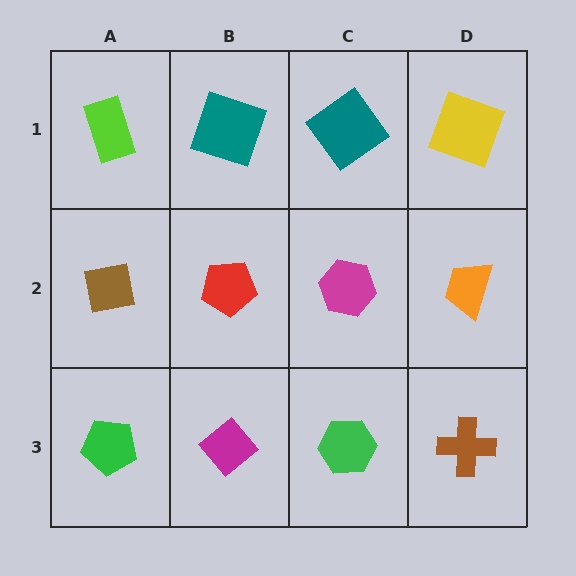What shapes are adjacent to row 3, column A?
A brown square (row 2, column A), a magenta diamond (row 3, column B).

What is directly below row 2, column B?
A magenta diamond.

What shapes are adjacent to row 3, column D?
An orange trapezoid (row 2, column D), a green hexagon (row 3, column C).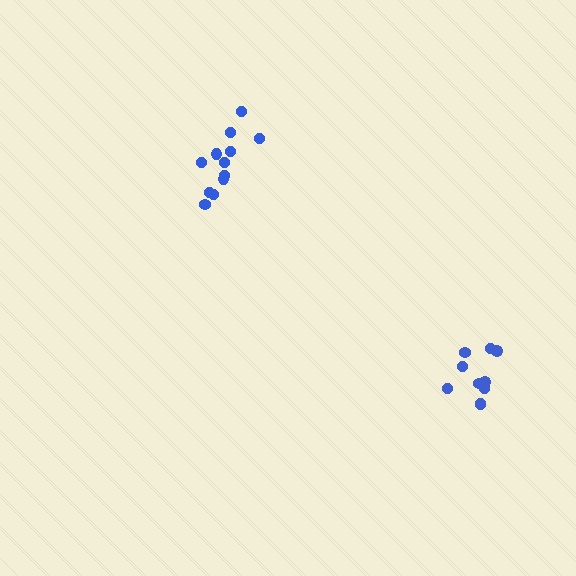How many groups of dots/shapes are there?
There are 2 groups.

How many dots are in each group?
Group 1: 10 dots, Group 2: 12 dots (22 total).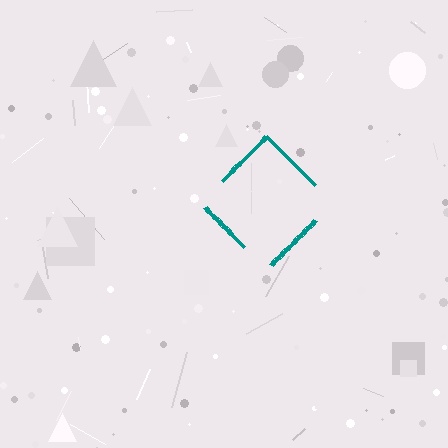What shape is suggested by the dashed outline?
The dashed outline suggests a diamond.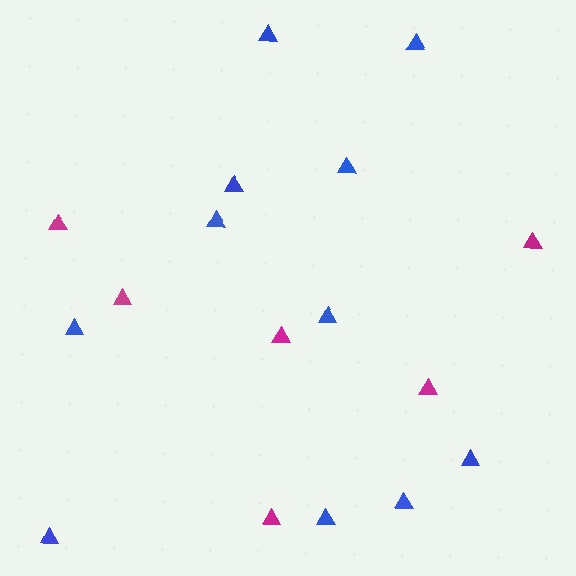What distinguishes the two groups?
There are 2 groups: one group of magenta triangles (6) and one group of blue triangles (11).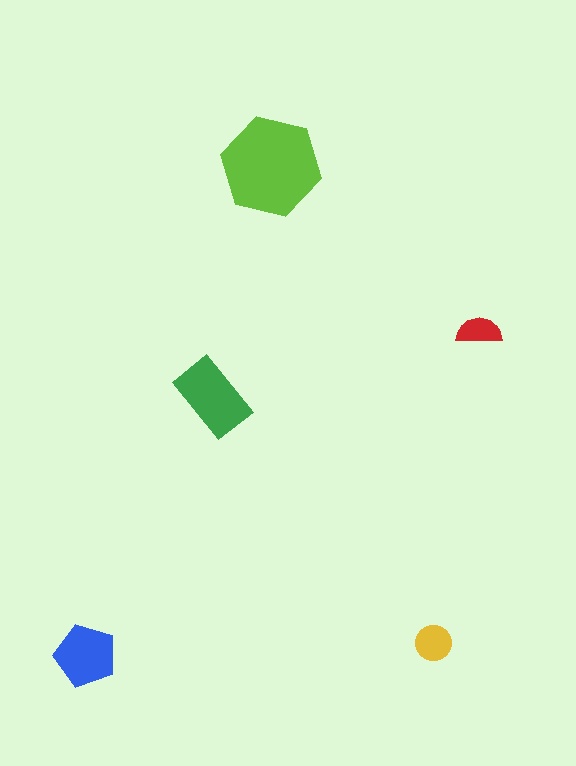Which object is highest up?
The lime hexagon is topmost.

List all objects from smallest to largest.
The red semicircle, the yellow circle, the blue pentagon, the green rectangle, the lime hexagon.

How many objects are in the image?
There are 5 objects in the image.